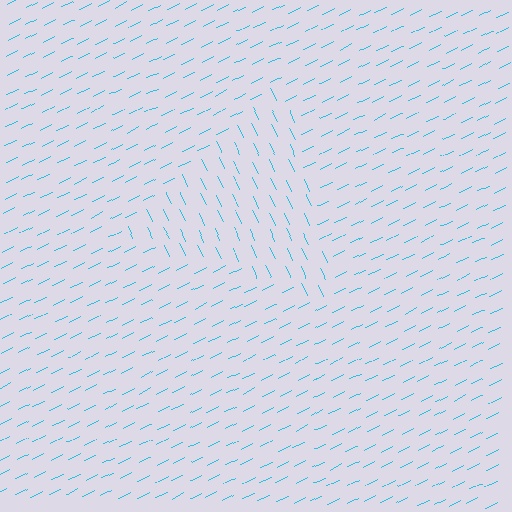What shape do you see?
I see a triangle.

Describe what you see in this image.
The image is filled with small cyan line segments. A triangle region in the image has lines oriented differently from the surrounding lines, creating a visible texture boundary.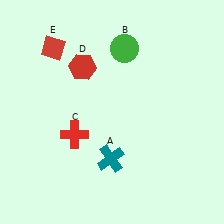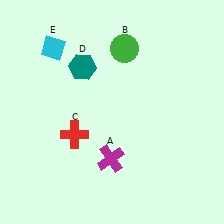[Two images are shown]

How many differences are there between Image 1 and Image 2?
There are 3 differences between the two images.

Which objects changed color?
A changed from teal to magenta. D changed from red to teal. E changed from red to cyan.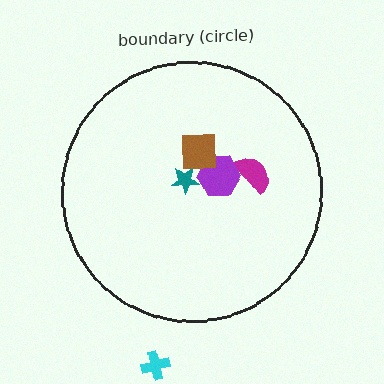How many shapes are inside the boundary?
4 inside, 1 outside.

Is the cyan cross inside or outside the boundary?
Outside.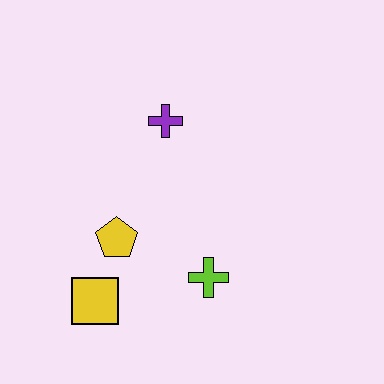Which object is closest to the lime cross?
The yellow pentagon is closest to the lime cross.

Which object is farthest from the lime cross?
The purple cross is farthest from the lime cross.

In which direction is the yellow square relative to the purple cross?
The yellow square is below the purple cross.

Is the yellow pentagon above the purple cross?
No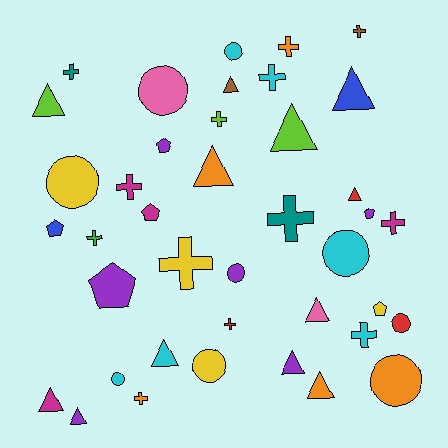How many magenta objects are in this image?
There are 4 magenta objects.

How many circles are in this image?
There are 9 circles.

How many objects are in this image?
There are 40 objects.